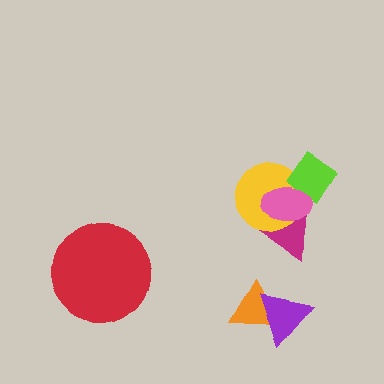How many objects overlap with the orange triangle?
1 object overlaps with the orange triangle.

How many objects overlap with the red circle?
0 objects overlap with the red circle.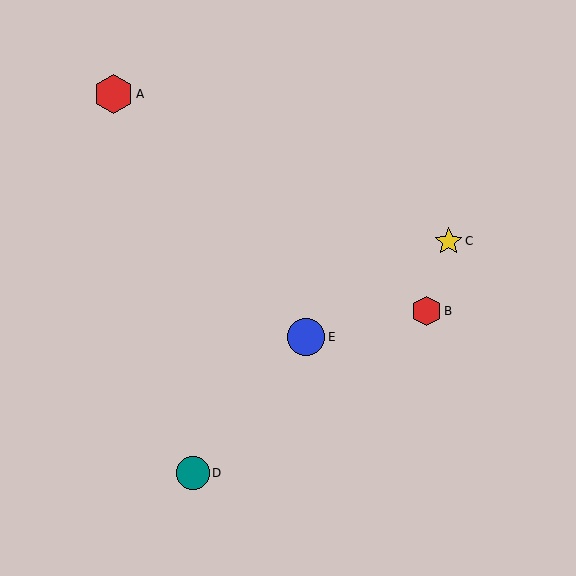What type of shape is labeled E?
Shape E is a blue circle.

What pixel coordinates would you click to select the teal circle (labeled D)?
Click at (193, 473) to select the teal circle D.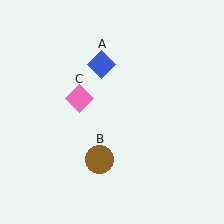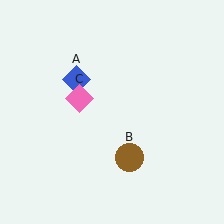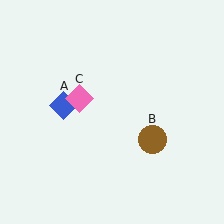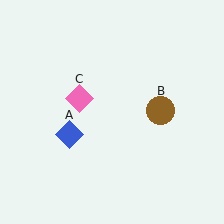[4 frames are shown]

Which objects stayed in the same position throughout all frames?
Pink diamond (object C) remained stationary.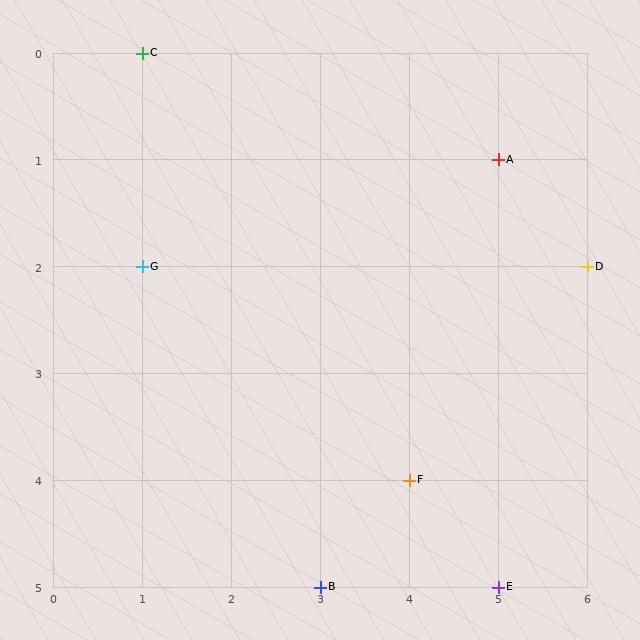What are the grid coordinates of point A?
Point A is at grid coordinates (5, 1).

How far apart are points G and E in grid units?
Points G and E are 4 columns and 3 rows apart (about 5.0 grid units diagonally).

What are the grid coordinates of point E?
Point E is at grid coordinates (5, 5).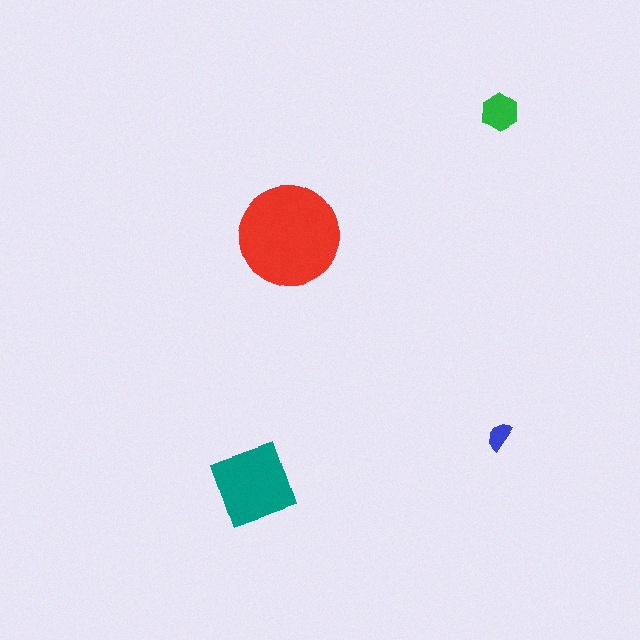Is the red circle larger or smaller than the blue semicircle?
Larger.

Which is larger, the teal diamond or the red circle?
The red circle.